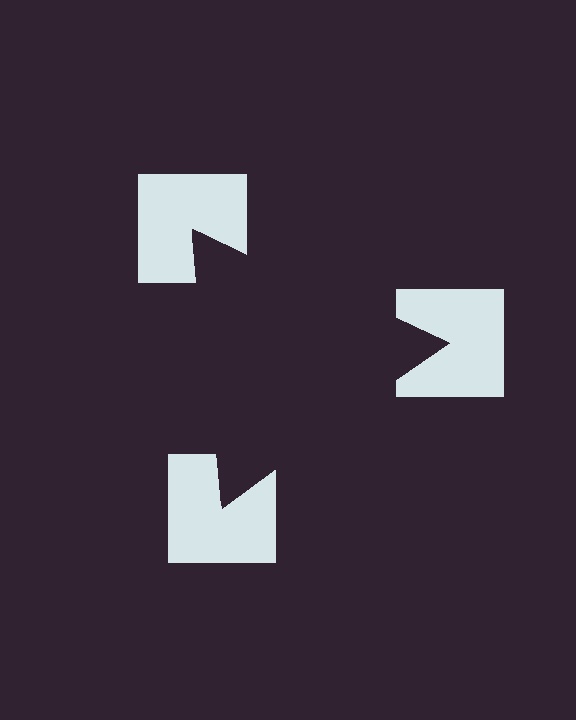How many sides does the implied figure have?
3 sides.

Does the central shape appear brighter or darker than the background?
It typically appears slightly darker than the background, even though no actual brightness change is drawn.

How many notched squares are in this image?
There are 3 — one at each vertex of the illusory triangle.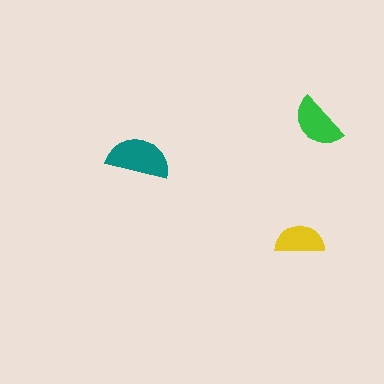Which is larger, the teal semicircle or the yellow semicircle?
The teal one.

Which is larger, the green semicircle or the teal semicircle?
The teal one.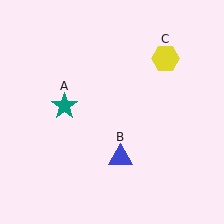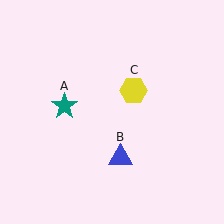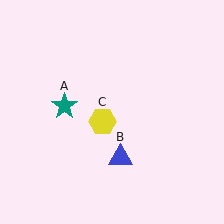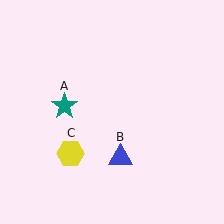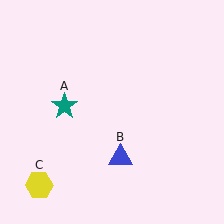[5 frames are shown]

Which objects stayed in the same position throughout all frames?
Teal star (object A) and blue triangle (object B) remained stationary.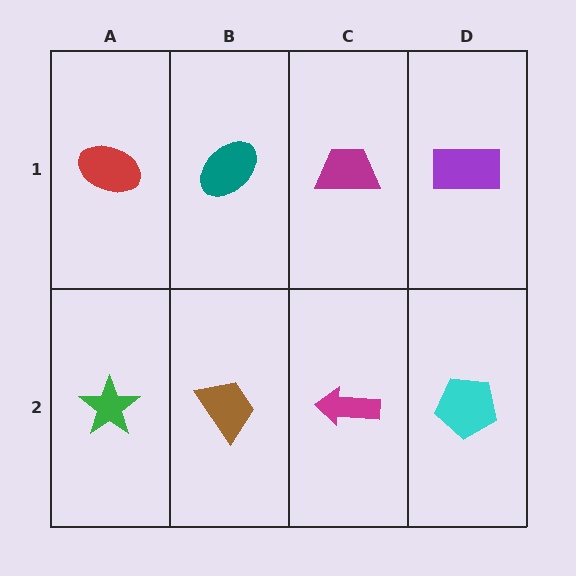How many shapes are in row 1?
4 shapes.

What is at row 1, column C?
A magenta trapezoid.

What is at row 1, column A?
A red ellipse.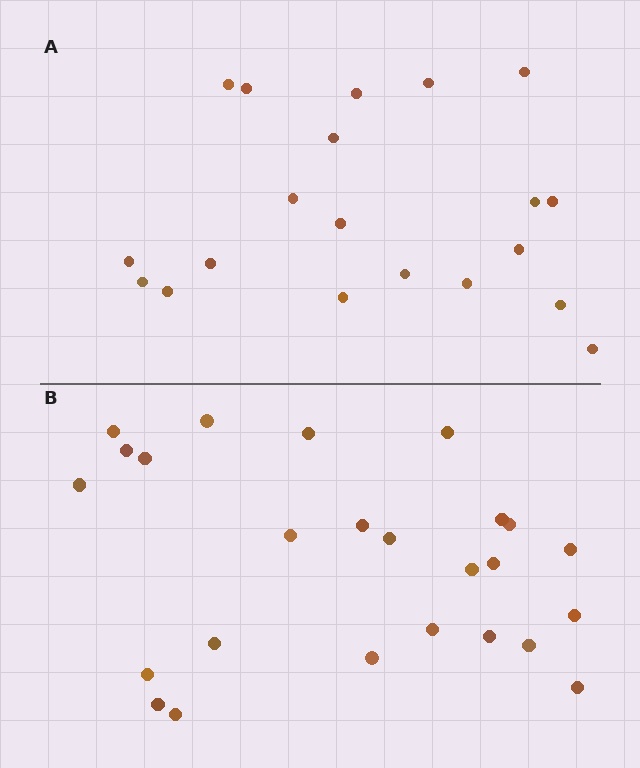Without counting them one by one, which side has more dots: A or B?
Region B (the bottom region) has more dots.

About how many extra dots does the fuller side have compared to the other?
Region B has about 5 more dots than region A.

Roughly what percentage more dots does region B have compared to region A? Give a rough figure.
About 25% more.